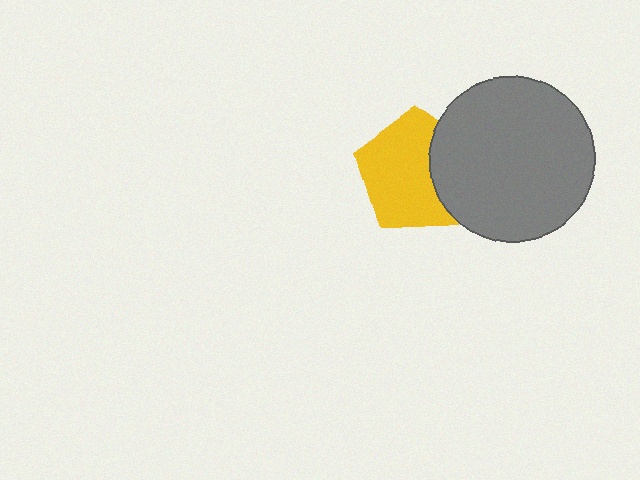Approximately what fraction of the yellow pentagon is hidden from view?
Roughly 30% of the yellow pentagon is hidden behind the gray circle.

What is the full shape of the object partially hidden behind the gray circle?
The partially hidden object is a yellow pentagon.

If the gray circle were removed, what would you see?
You would see the complete yellow pentagon.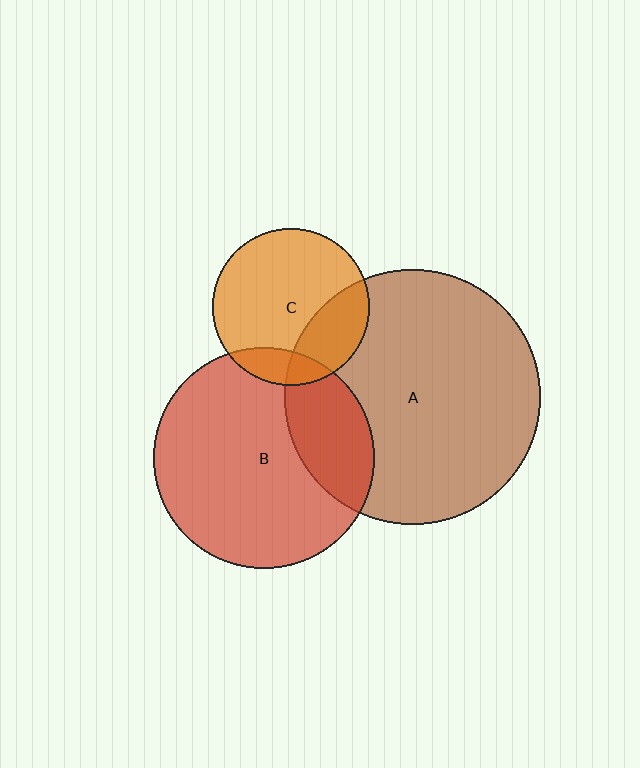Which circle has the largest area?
Circle A (brown).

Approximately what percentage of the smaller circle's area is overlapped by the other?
Approximately 15%.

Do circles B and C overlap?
Yes.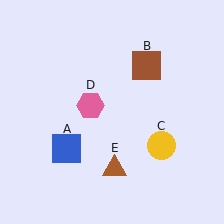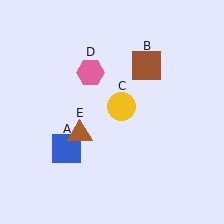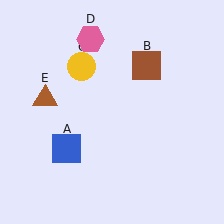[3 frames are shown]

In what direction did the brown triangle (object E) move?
The brown triangle (object E) moved up and to the left.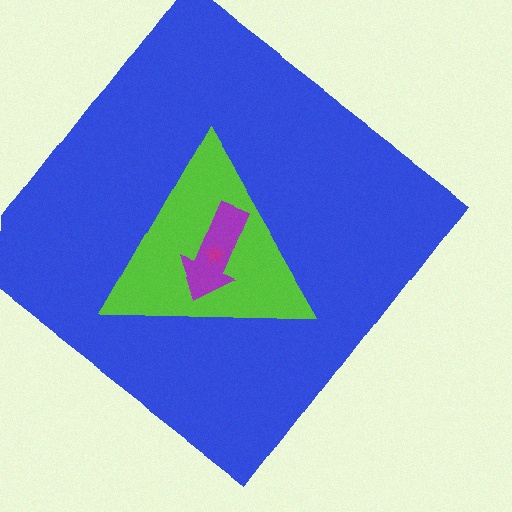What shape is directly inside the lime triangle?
The purple arrow.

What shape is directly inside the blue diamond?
The lime triangle.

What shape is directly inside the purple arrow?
The magenta star.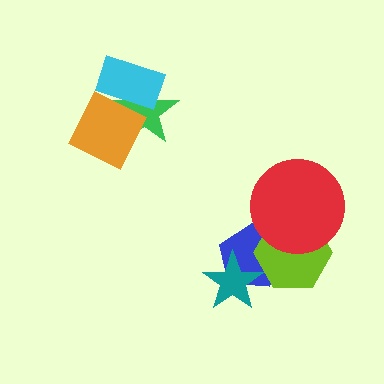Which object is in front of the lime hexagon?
The red circle is in front of the lime hexagon.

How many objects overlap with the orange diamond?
2 objects overlap with the orange diamond.